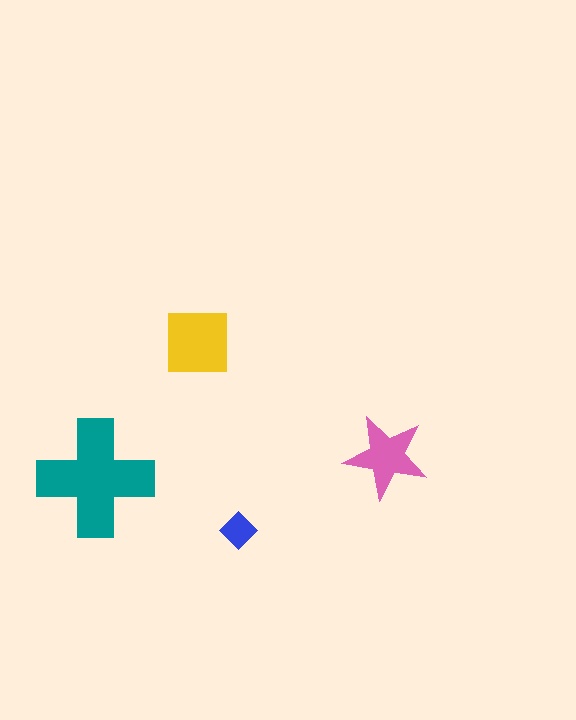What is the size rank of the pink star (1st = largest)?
3rd.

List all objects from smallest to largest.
The blue diamond, the pink star, the yellow square, the teal cross.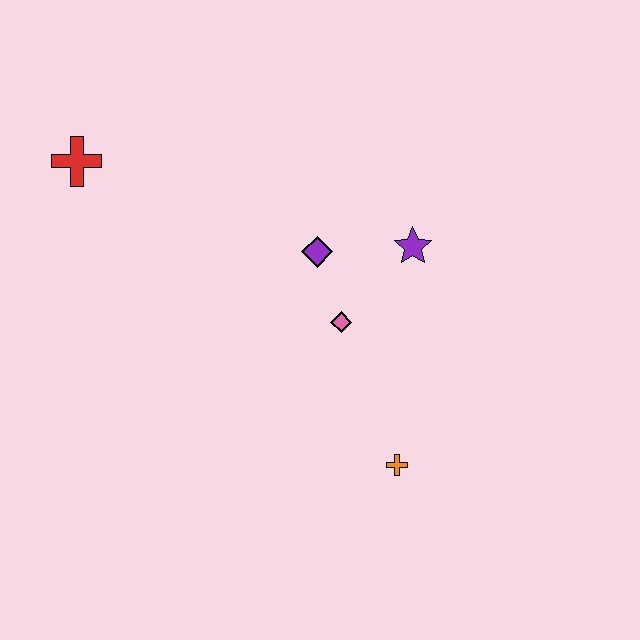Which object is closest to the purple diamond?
The pink diamond is closest to the purple diamond.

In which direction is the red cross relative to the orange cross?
The red cross is to the left of the orange cross.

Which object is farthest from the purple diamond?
The red cross is farthest from the purple diamond.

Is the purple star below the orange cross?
No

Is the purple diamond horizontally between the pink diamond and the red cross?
Yes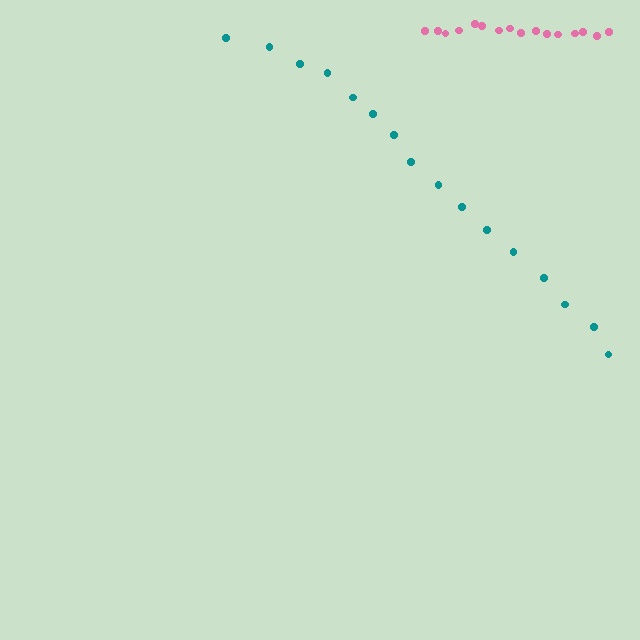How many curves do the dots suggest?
There are 2 distinct paths.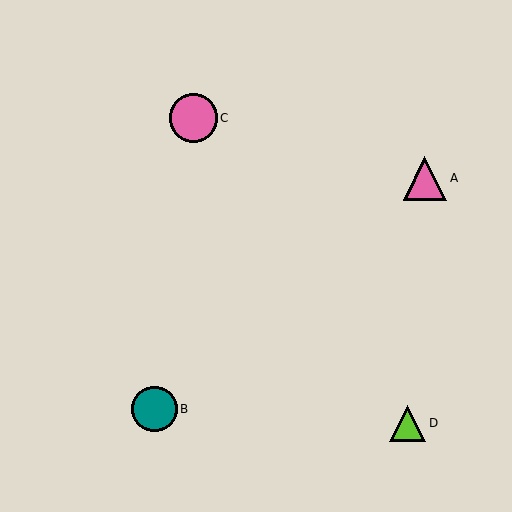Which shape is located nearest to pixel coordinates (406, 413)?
The lime triangle (labeled D) at (407, 423) is nearest to that location.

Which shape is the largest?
The pink circle (labeled C) is the largest.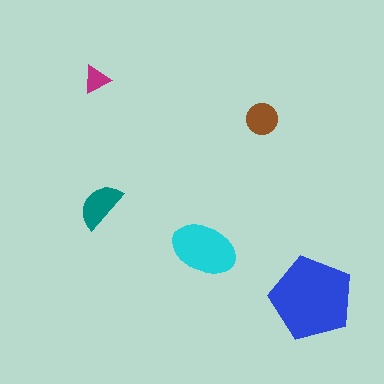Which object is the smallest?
The magenta triangle.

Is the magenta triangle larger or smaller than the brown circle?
Smaller.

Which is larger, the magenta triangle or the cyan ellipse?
The cyan ellipse.